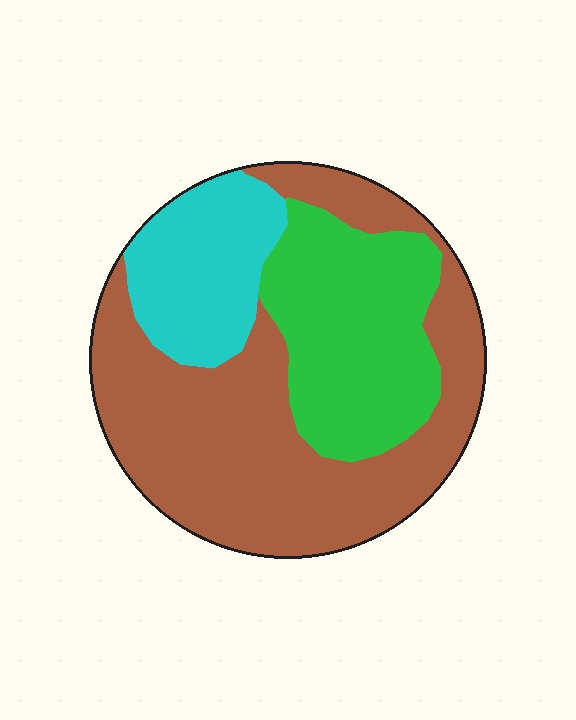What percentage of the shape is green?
Green covers roughly 30% of the shape.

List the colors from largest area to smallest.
From largest to smallest: brown, green, cyan.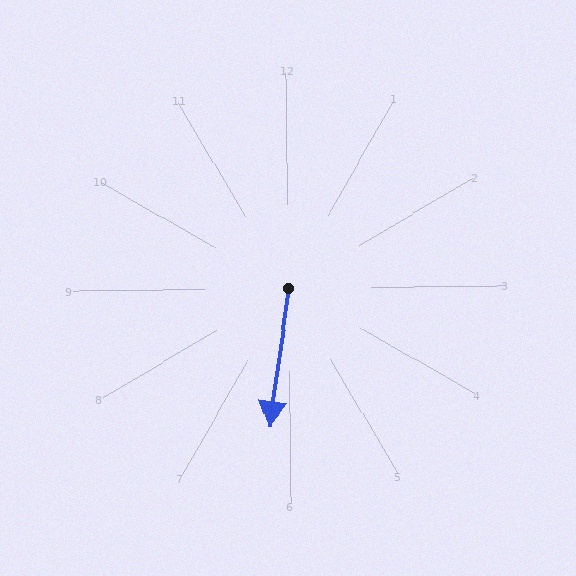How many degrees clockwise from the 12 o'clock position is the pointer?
Approximately 188 degrees.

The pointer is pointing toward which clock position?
Roughly 6 o'clock.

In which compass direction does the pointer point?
South.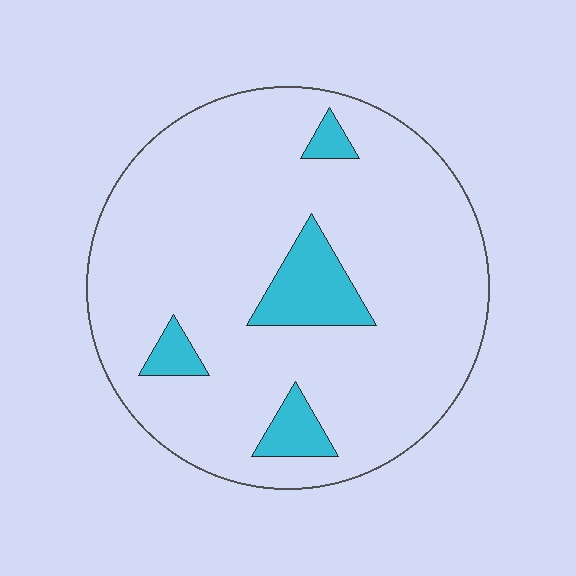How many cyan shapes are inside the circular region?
4.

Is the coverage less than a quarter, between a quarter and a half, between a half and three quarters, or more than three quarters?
Less than a quarter.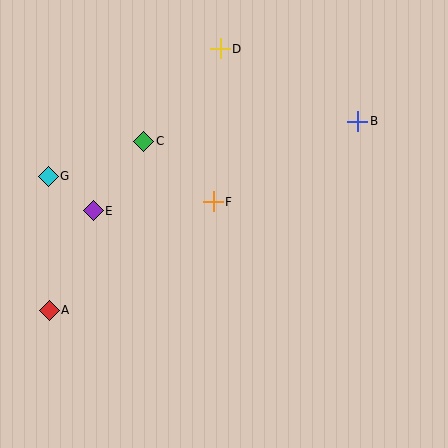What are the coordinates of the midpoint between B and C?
The midpoint between B and C is at (251, 131).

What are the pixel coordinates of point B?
Point B is at (358, 121).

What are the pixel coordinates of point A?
Point A is at (49, 310).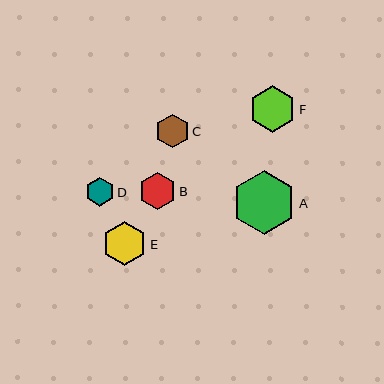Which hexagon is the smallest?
Hexagon D is the smallest with a size of approximately 29 pixels.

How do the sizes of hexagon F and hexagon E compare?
Hexagon F and hexagon E are approximately the same size.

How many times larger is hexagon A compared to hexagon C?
Hexagon A is approximately 1.9 times the size of hexagon C.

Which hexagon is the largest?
Hexagon A is the largest with a size of approximately 64 pixels.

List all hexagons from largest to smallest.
From largest to smallest: A, F, E, B, C, D.